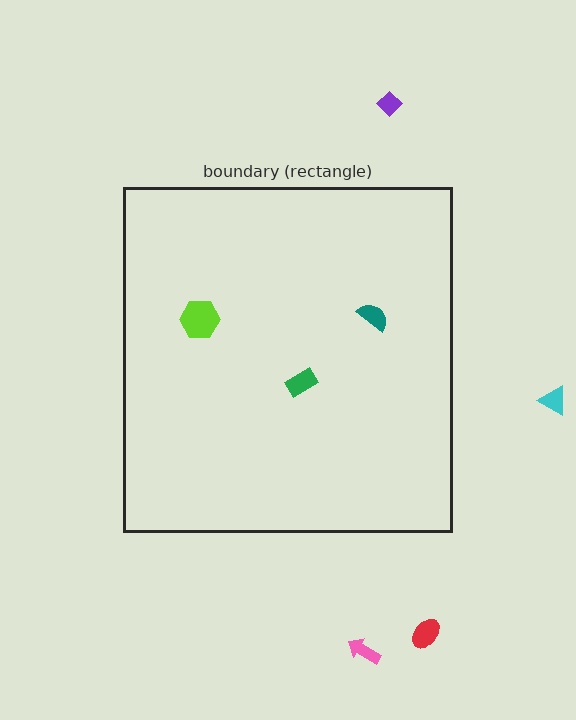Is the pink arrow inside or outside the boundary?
Outside.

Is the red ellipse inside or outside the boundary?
Outside.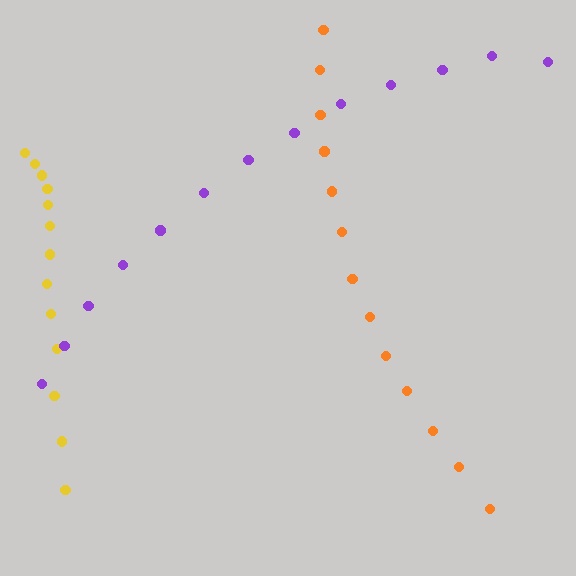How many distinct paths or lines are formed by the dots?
There are 3 distinct paths.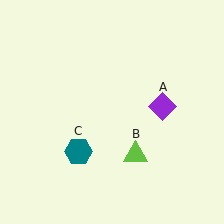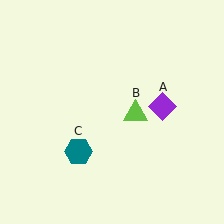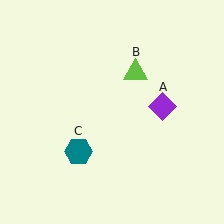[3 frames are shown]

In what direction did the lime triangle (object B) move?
The lime triangle (object B) moved up.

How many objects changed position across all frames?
1 object changed position: lime triangle (object B).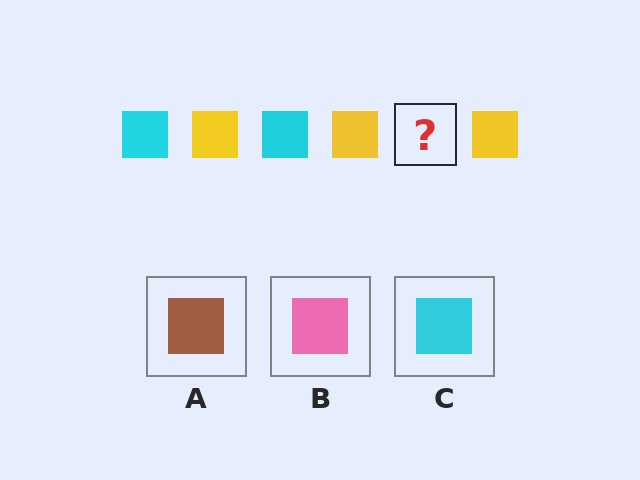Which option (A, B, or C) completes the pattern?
C.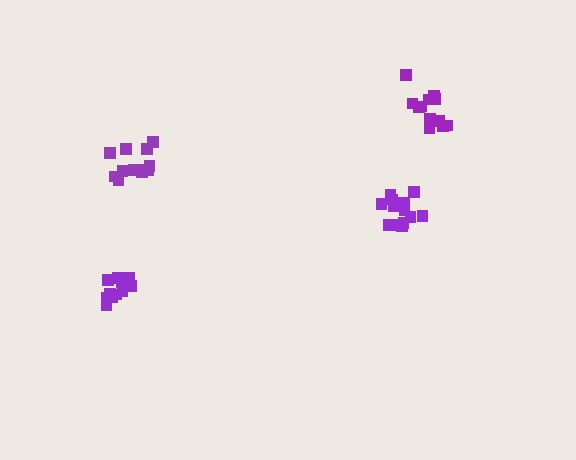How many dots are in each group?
Group 1: 12 dots, Group 2: 13 dots, Group 3: 12 dots, Group 4: 13 dots (50 total).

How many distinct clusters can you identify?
There are 4 distinct clusters.